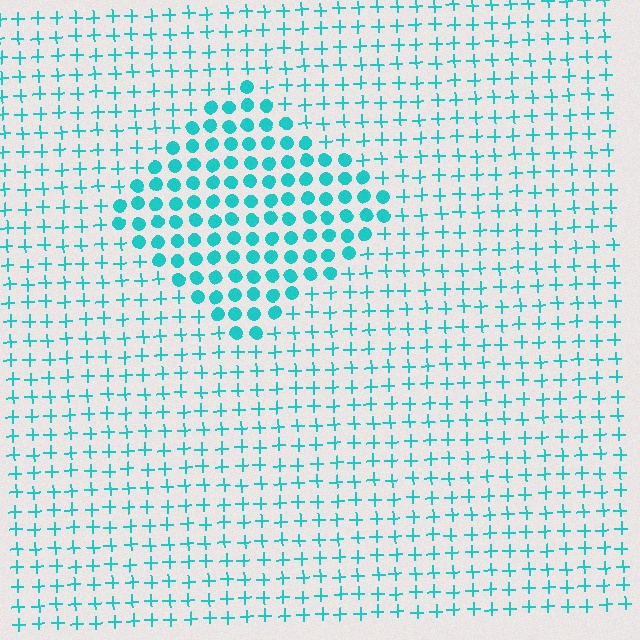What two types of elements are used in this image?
The image uses circles inside the diamond region and plus signs outside it.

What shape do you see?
I see a diamond.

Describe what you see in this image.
The image is filled with small cyan elements arranged in a uniform grid. A diamond-shaped region contains circles, while the surrounding area contains plus signs. The boundary is defined purely by the change in element shape.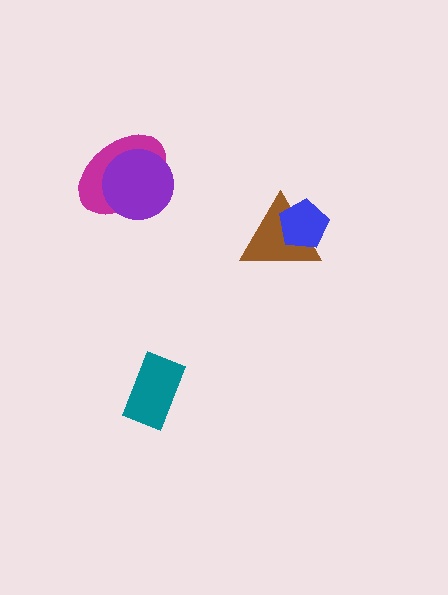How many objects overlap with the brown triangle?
1 object overlaps with the brown triangle.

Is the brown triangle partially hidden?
Yes, it is partially covered by another shape.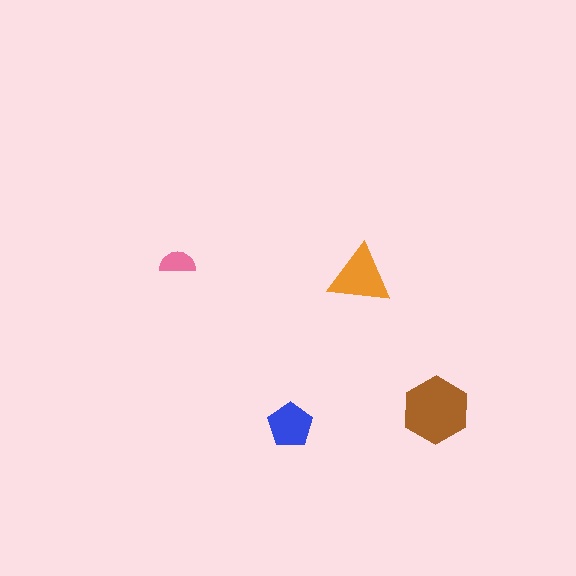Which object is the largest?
The brown hexagon.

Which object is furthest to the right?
The brown hexagon is rightmost.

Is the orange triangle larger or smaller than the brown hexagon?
Smaller.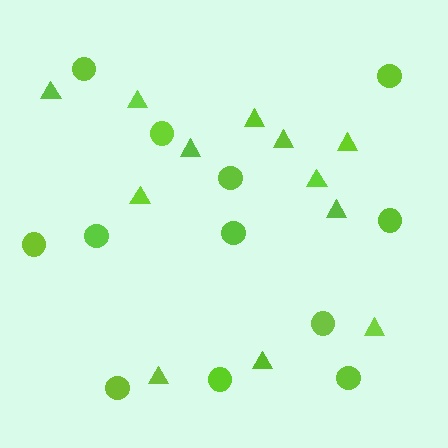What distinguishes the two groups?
There are 2 groups: one group of circles (12) and one group of triangles (12).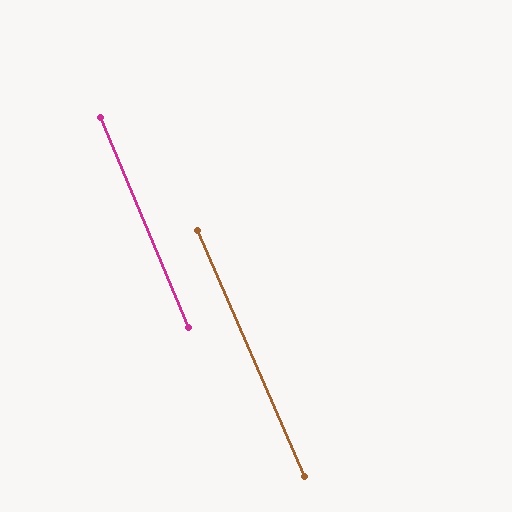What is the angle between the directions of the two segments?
Approximately 1 degree.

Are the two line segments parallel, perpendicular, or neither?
Parallel — their directions differ by only 0.9°.